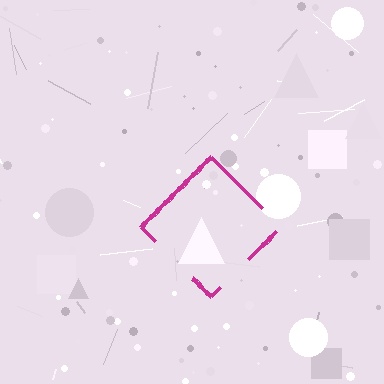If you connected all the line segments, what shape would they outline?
They would outline a diamond.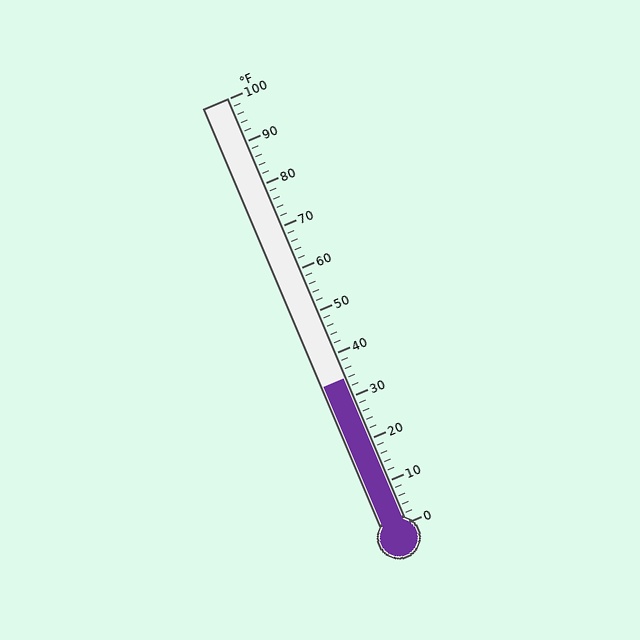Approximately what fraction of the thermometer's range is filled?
The thermometer is filled to approximately 35% of its range.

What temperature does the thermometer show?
The thermometer shows approximately 34°F.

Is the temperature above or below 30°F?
The temperature is above 30°F.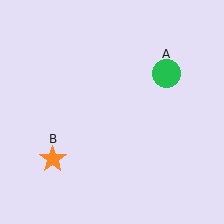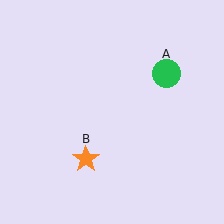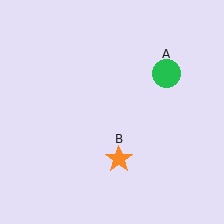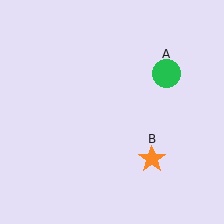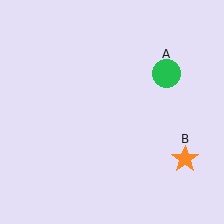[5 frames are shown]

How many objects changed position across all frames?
1 object changed position: orange star (object B).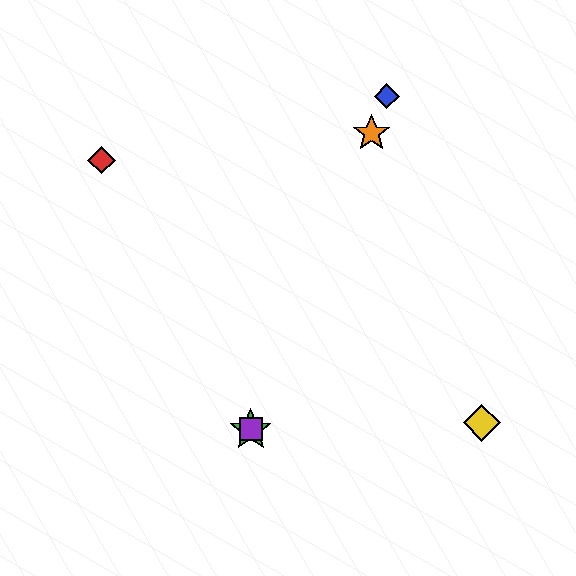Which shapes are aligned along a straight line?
The blue diamond, the green star, the purple square, the orange star are aligned along a straight line.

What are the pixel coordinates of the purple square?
The purple square is at (251, 429).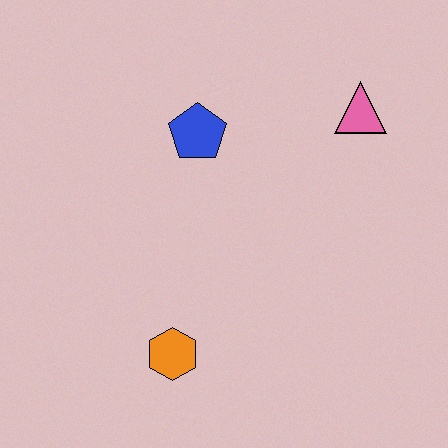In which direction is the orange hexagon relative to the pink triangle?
The orange hexagon is below the pink triangle.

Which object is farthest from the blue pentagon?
The orange hexagon is farthest from the blue pentagon.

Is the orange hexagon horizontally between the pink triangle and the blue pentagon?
No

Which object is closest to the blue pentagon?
The pink triangle is closest to the blue pentagon.